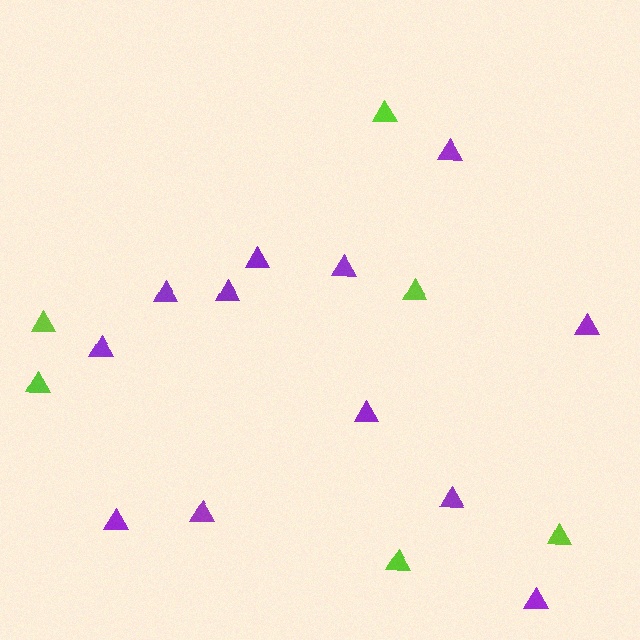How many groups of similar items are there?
There are 2 groups: one group of lime triangles (6) and one group of purple triangles (12).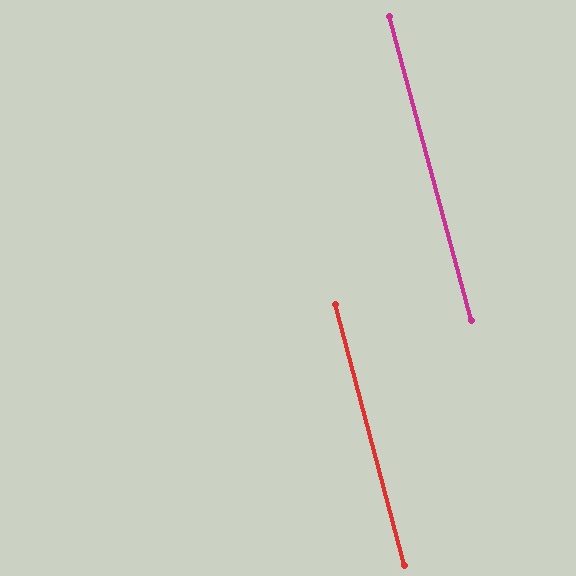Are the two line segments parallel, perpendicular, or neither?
Parallel — their directions differ by only 0.1°.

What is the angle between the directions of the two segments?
Approximately 0 degrees.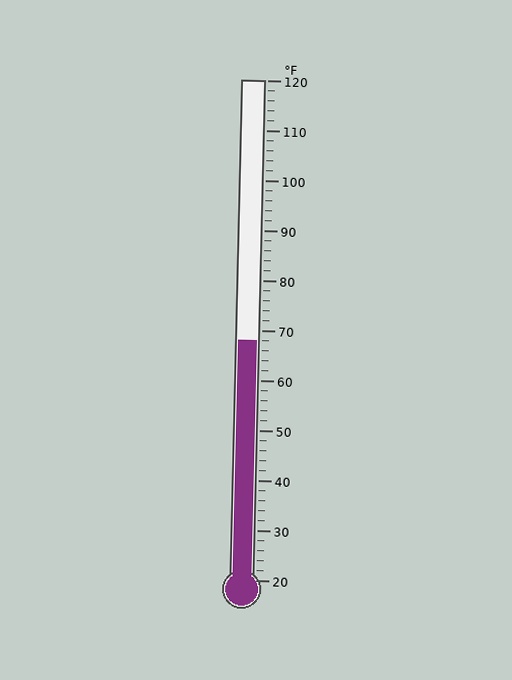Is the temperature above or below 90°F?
The temperature is below 90°F.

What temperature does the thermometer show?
The thermometer shows approximately 68°F.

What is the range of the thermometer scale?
The thermometer scale ranges from 20°F to 120°F.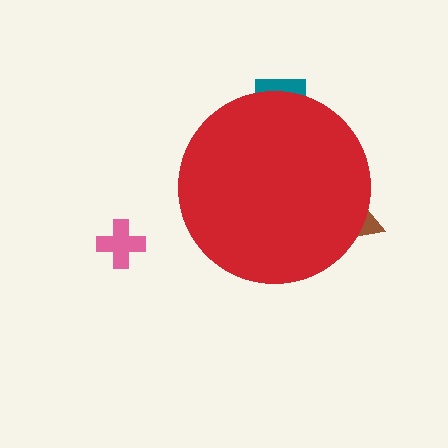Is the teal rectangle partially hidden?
Yes, the teal rectangle is partially hidden behind the red circle.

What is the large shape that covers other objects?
A red circle.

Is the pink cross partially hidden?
No, the pink cross is fully visible.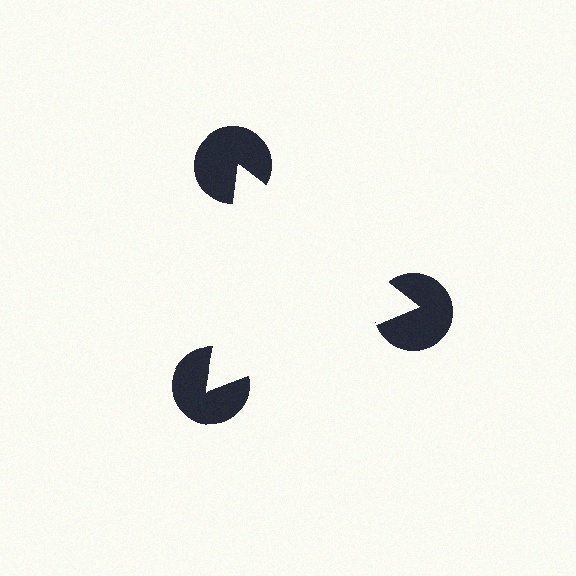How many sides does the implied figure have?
3 sides.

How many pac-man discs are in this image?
There are 3 — one at each vertex of the illusory triangle.